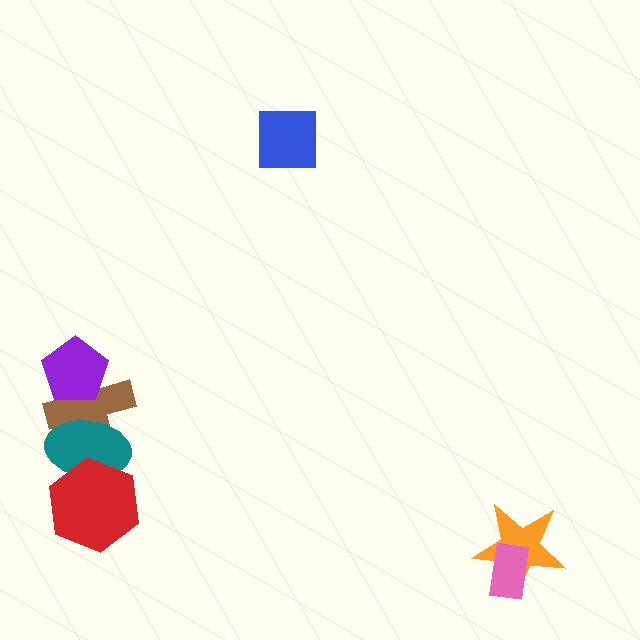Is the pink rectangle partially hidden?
No, no other shape covers it.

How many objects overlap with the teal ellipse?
2 objects overlap with the teal ellipse.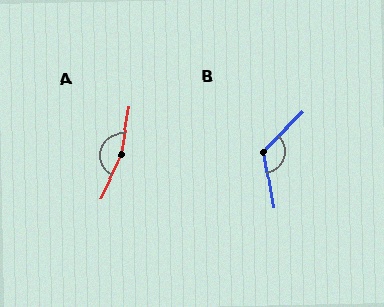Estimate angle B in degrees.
Approximately 125 degrees.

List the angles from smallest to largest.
B (125°), A (163°).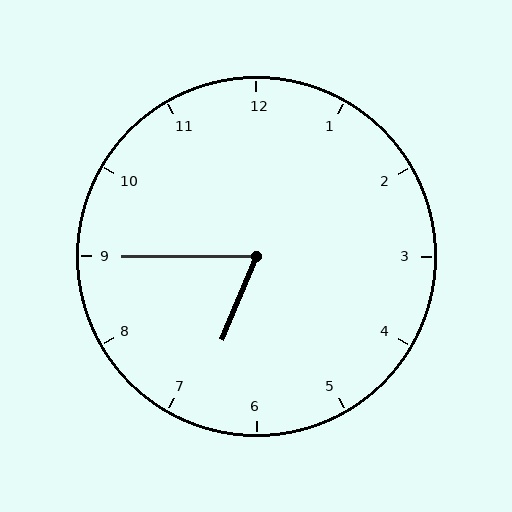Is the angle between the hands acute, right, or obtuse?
It is acute.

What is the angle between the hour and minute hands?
Approximately 68 degrees.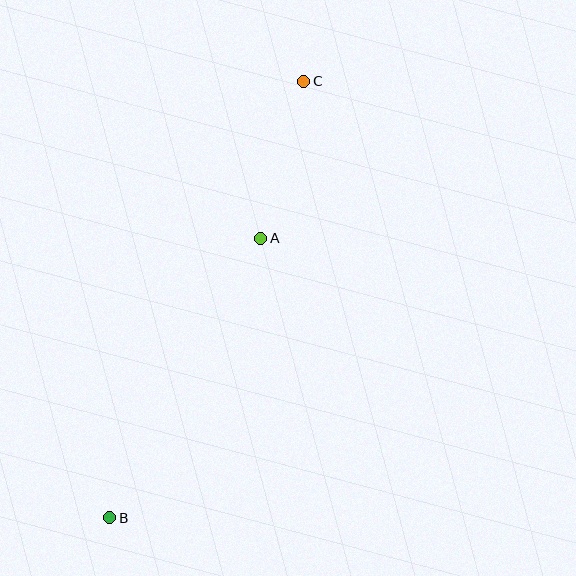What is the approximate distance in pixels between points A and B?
The distance between A and B is approximately 318 pixels.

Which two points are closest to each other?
Points A and C are closest to each other.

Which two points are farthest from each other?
Points B and C are farthest from each other.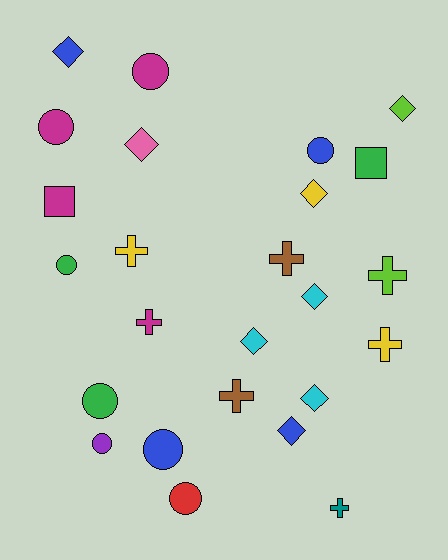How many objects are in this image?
There are 25 objects.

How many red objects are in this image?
There is 1 red object.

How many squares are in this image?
There are 2 squares.